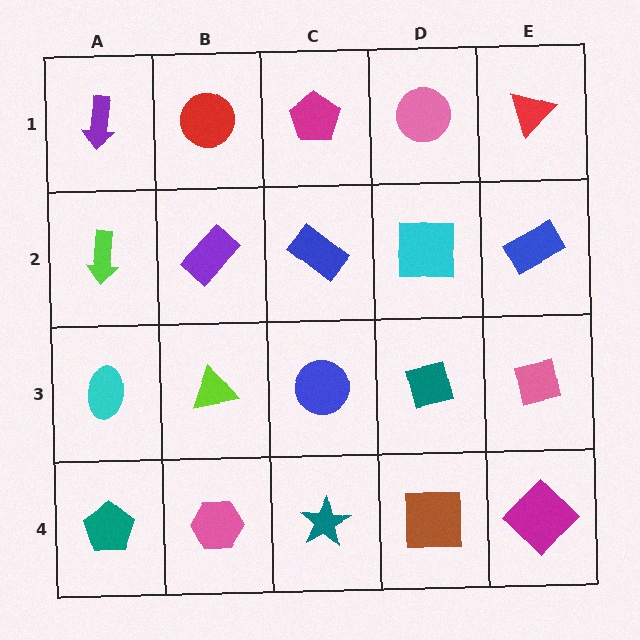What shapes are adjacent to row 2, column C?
A magenta pentagon (row 1, column C), a blue circle (row 3, column C), a purple rectangle (row 2, column B), a cyan square (row 2, column D).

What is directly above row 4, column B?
A lime triangle.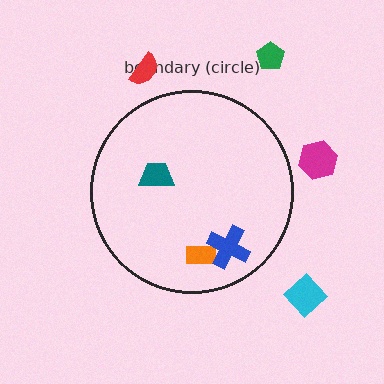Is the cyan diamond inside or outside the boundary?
Outside.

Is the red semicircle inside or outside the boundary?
Outside.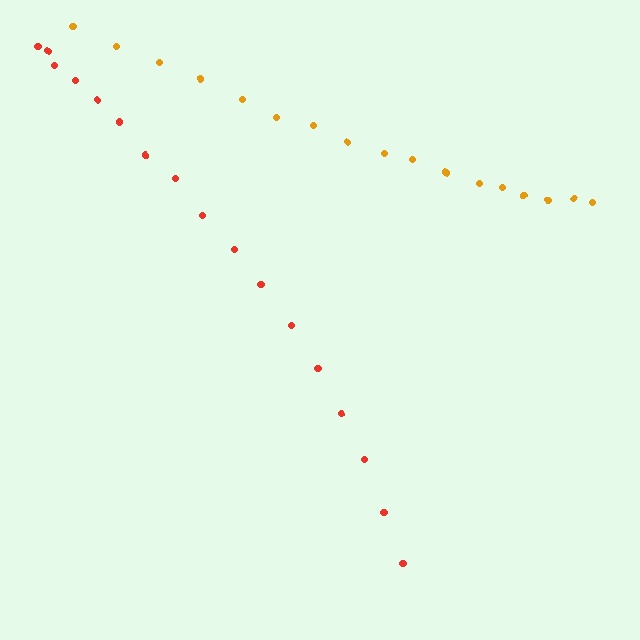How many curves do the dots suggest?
There are 2 distinct paths.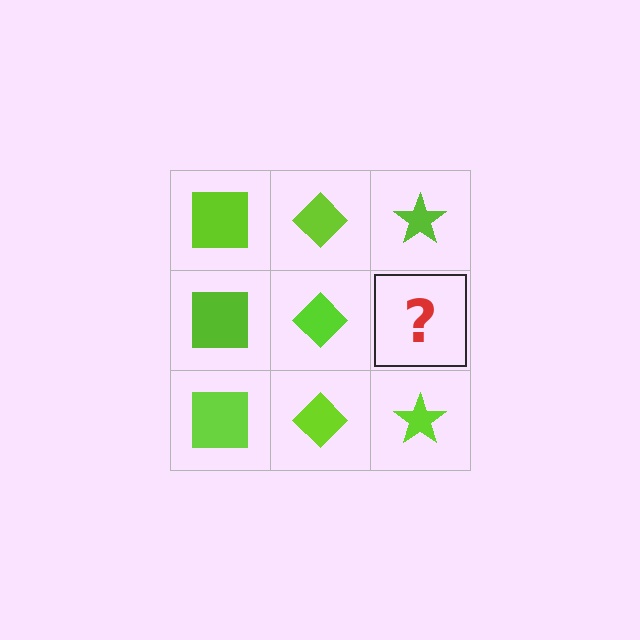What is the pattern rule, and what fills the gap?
The rule is that each column has a consistent shape. The gap should be filled with a lime star.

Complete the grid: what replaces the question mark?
The question mark should be replaced with a lime star.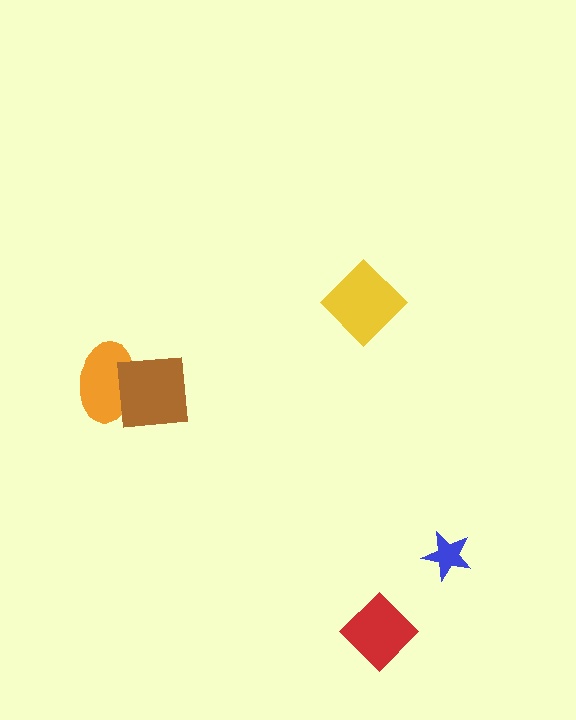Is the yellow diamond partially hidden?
No, no other shape covers it.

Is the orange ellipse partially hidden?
Yes, it is partially covered by another shape.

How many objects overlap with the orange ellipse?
1 object overlaps with the orange ellipse.